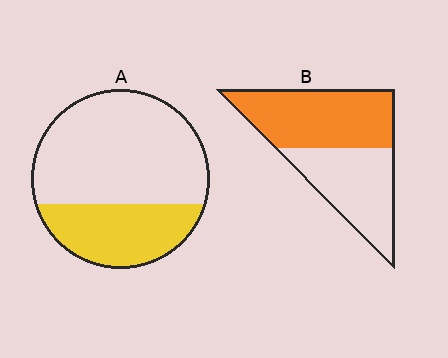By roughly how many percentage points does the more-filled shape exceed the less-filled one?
By roughly 20 percentage points (B over A).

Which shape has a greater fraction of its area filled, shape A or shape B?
Shape B.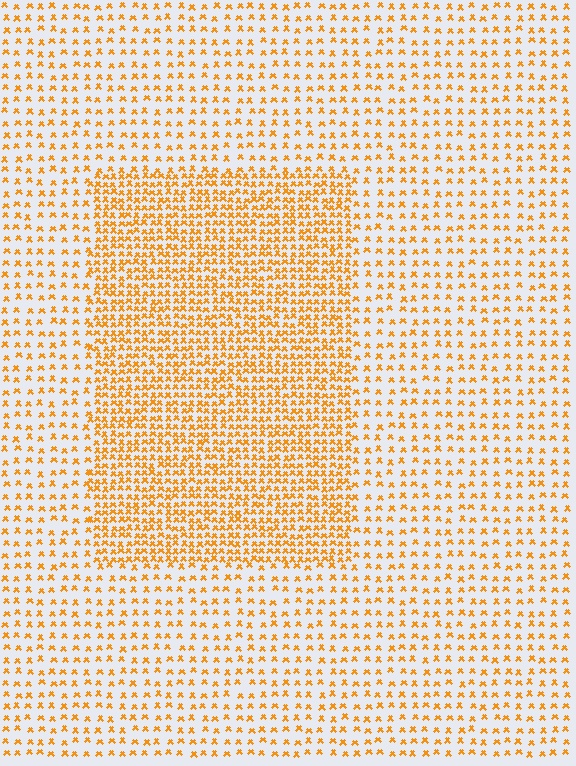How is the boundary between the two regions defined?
The boundary is defined by a change in element density (approximately 2.2x ratio). All elements are the same color, size, and shape.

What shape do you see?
I see a rectangle.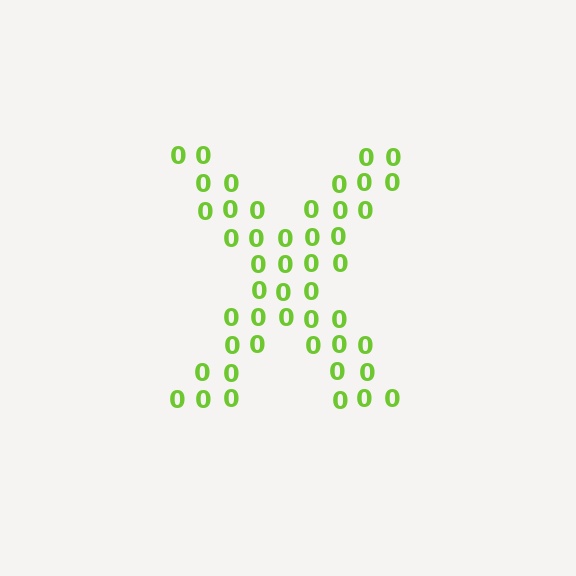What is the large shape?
The large shape is the letter X.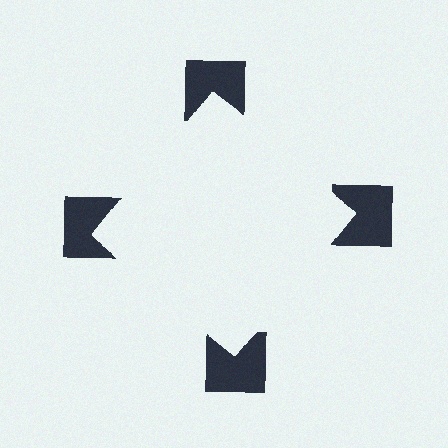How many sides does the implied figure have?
4 sides.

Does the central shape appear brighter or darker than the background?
It typically appears slightly brighter than the background, even though no actual brightness change is drawn.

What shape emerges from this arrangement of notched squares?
An illusory square — its edges are inferred from the aligned wedge cuts in the notched squares, not physically drawn.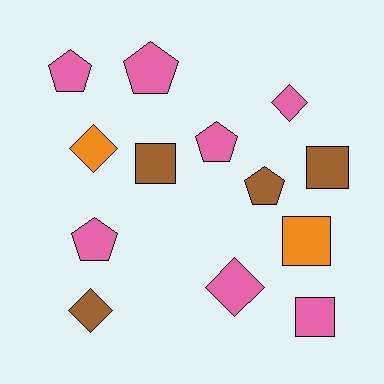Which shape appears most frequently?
Pentagon, with 5 objects.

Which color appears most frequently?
Pink, with 7 objects.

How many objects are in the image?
There are 13 objects.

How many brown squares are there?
There are 2 brown squares.